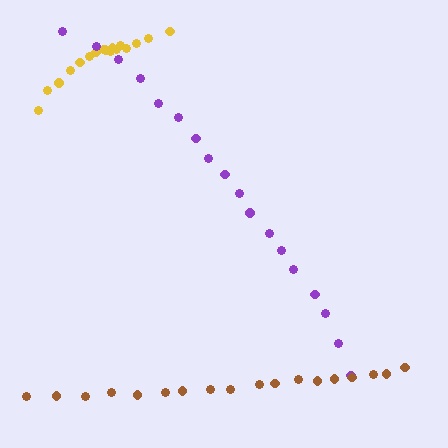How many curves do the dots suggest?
There are 3 distinct paths.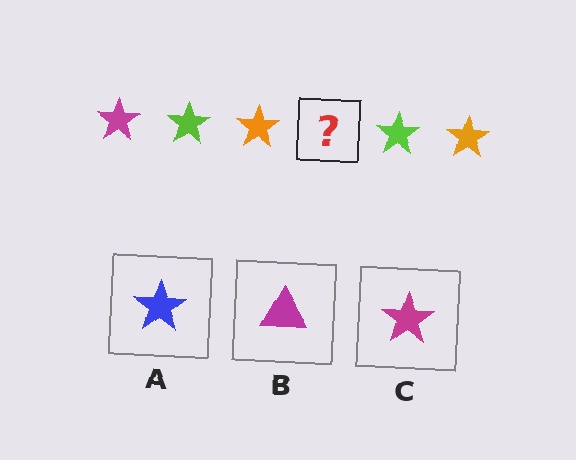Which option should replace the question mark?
Option C.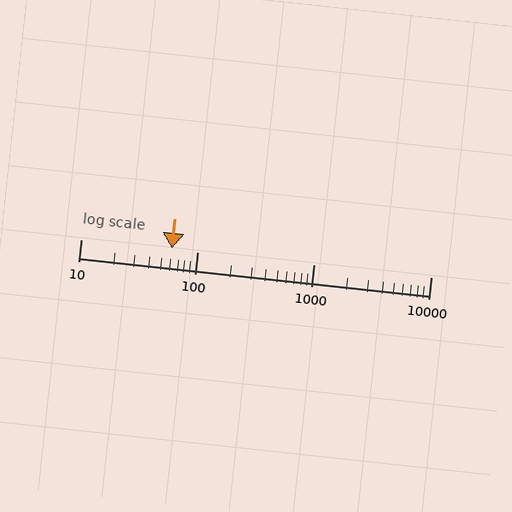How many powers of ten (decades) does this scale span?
The scale spans 3 decades, from 10 to 10000.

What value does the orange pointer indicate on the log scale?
The pointer indicates approximately 60.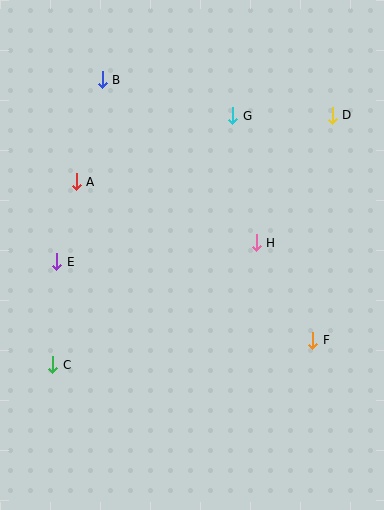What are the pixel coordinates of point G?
Point G is at (233, 116).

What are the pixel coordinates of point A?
Point A is at (76, 182).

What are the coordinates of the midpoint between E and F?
The midpoint between E and F is at (185, 301).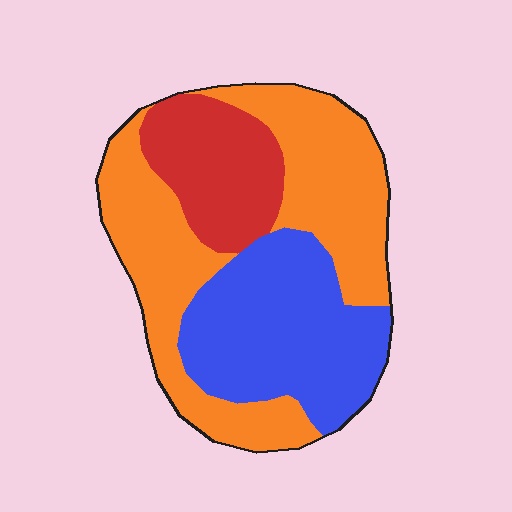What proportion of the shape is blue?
Blue covers around 35% of the shape.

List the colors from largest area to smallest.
From largest to smallest: orange, blue, red.